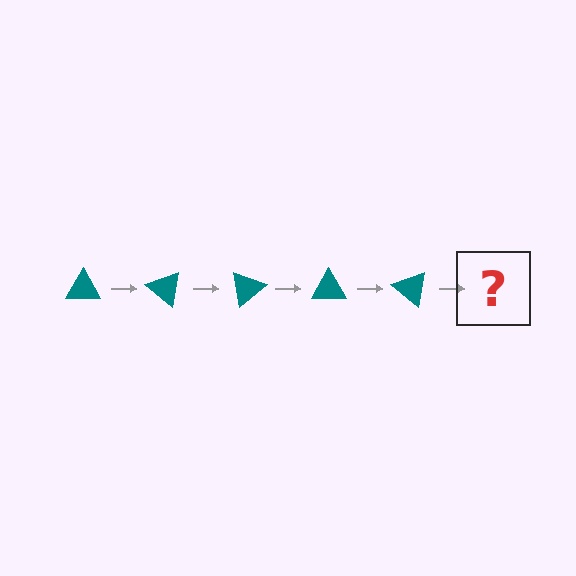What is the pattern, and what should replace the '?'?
The pattern is that the triangle rotates 40 degrees each step. The '?' should be a teal triangle rotated 200 degrees.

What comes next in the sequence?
The next element should be a teal triangle rotated 200 degrees.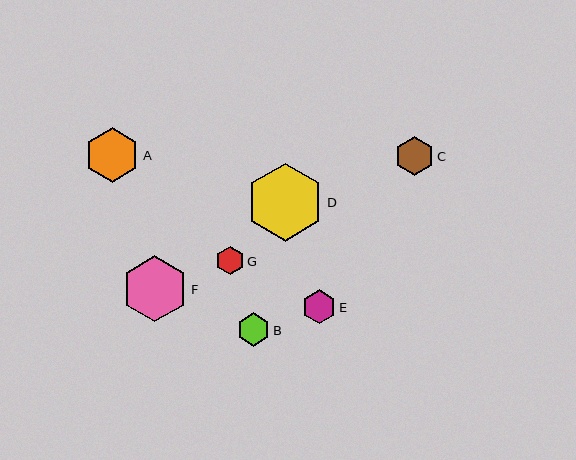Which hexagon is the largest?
Hexagon D is the largest with a size of approximately 78 pixels.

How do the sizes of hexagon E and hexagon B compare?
Hexagon E and hexagon B are approximately the same size.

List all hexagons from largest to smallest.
From largest to smallest: D, F, A, C, E, B, G.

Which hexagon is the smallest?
Hexagon G is the smallest with a size of approximately 28 pixels.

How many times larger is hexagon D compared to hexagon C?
Hexagon D is approximately 2.0 times the size of hexagon C.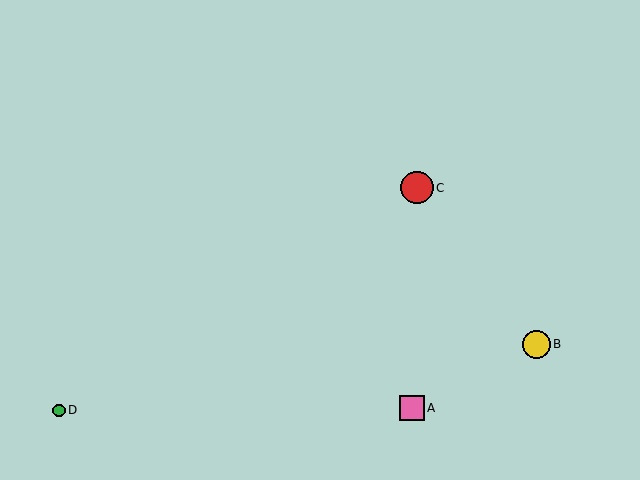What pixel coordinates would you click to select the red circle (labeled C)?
Click at (417, 188) to select the red circle C.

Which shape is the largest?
The red circle (labeled C) is the largest.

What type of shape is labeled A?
Shape A is a pink square.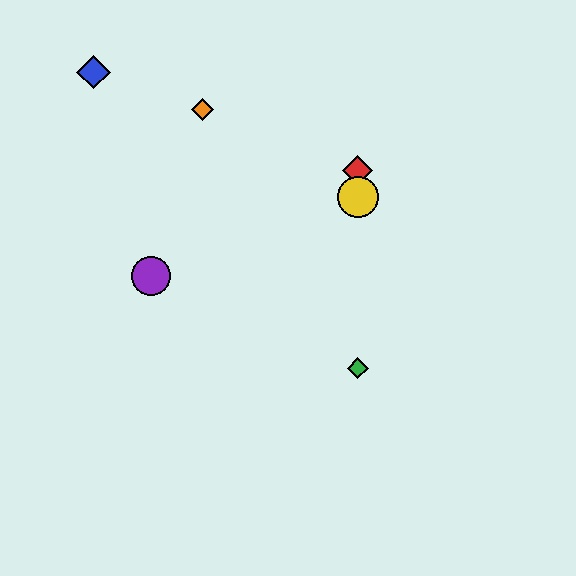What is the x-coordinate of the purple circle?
The purple circle is at x≈151.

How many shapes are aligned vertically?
3 shapes (the red diamond, the green diamond, the yellow circle) are aligned vertically.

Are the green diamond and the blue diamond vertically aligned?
No, the green diamond is at x≈358 and the blue diamond is at x≈94.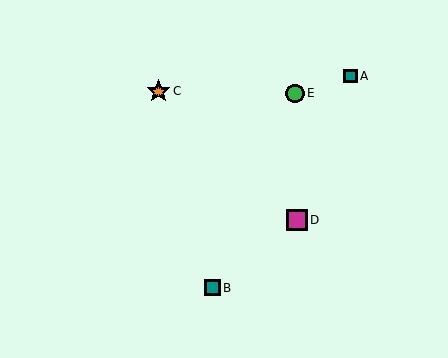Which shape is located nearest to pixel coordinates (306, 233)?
The magenta square (labeled D) at (297, 220) is nearest to that location.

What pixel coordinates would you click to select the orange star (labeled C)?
Click at (158, 91) to select the orange star C.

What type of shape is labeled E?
Shape E is a green circle.